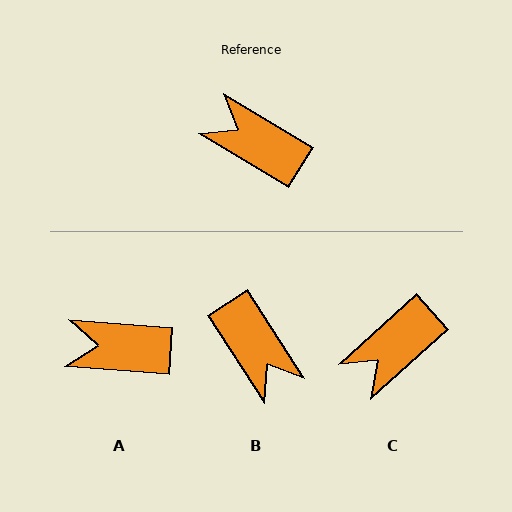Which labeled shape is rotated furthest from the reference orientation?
B, about 153 degrees away.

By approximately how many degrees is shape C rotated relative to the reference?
Approximately 73 degrees counter-clockwise.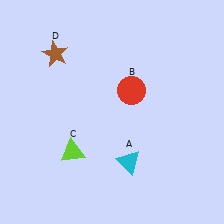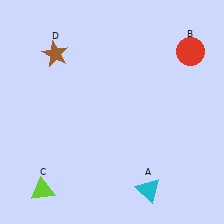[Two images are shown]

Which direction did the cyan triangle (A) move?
The cyan triangle (A) moved down.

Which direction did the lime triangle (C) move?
The lime triangle (C) moved down.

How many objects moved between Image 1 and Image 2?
3 objects moved between the two images.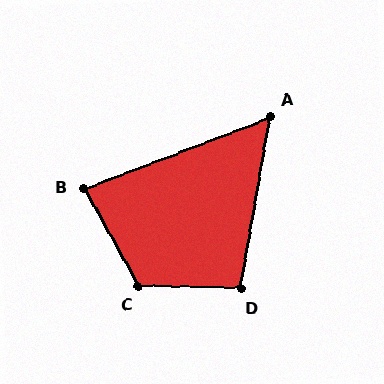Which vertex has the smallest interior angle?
A, at approximately 59 degrees.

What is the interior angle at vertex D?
Approximately 98 degrees (obtuse).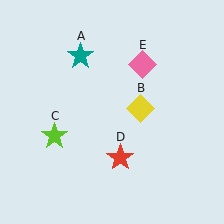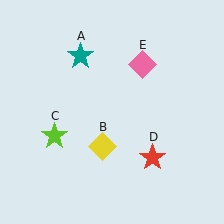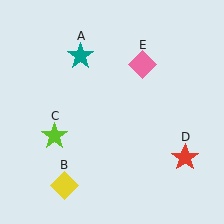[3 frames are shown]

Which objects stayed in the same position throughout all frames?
Teal star (object A) and lime star (object C) and pink diamond (object E) remained stationary.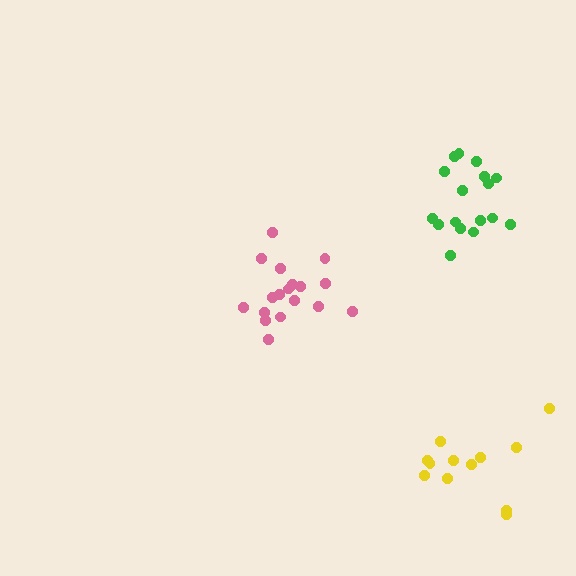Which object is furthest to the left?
The pink cluster is leftmost.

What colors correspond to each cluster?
The clusters are colored: green, pink, yellow.